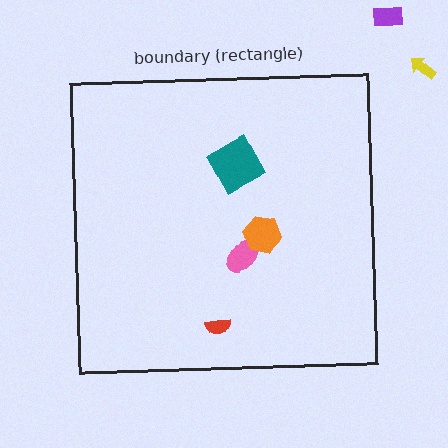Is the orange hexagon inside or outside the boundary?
Inside.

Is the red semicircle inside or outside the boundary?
Inside.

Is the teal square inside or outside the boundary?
Inside.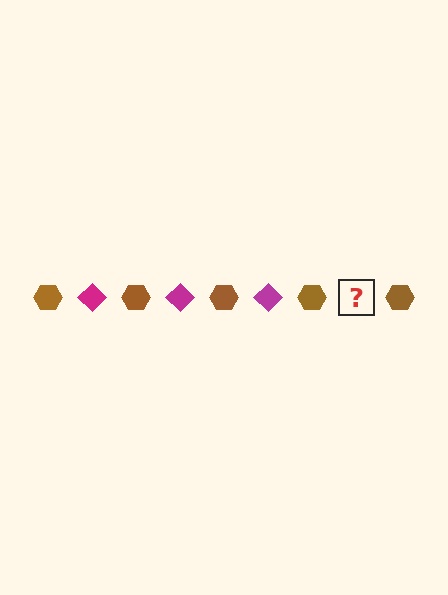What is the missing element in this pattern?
The missing element is a magenta diamond.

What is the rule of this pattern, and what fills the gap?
The rule is that the pattern alternates between brown hexagon and magenta diamond. The gap should be filled with a magenta diamond.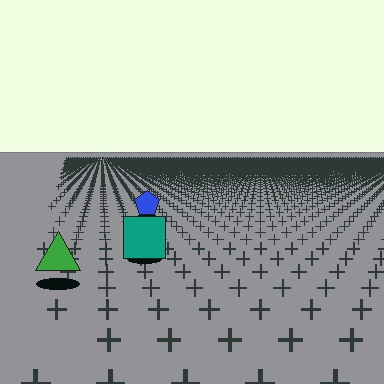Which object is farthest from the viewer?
The blue pentagon is farthest from the viewer. It appears smaller and the ground texture around it is denser.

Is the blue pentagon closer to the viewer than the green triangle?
No. The green triangle is closer — you can tell from the texture gradient: the ground texture is coarser near it.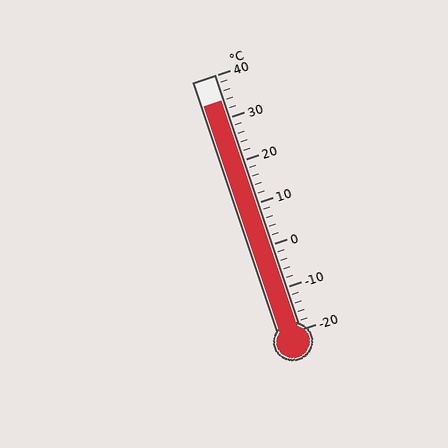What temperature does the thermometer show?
The thermometer shows approximately 34°C.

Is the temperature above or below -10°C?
The temperature is above -10°C.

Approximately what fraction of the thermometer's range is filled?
The thermometer is filled to approximately 90% of its range.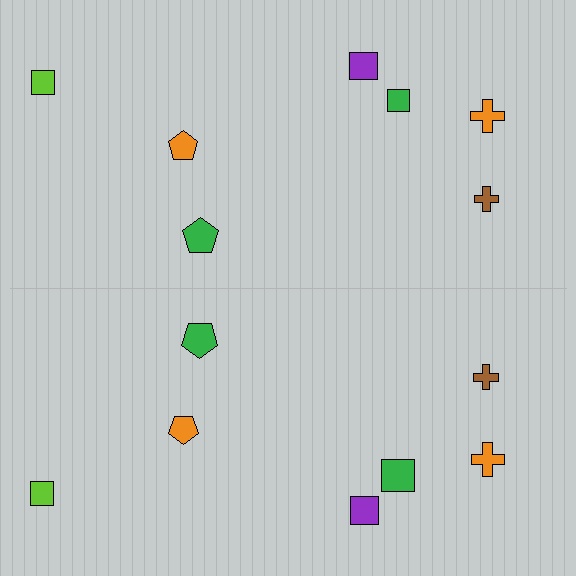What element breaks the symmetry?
The green square on the bottom side has a different size than its mirror counterpart.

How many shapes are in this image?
There are 14 shapes in this image.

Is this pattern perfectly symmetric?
No, the pattern is not perfectly symmetric. The green square on the bottom side has a different size than its mirror counterpart.